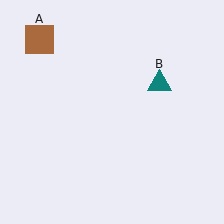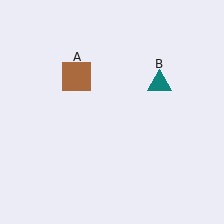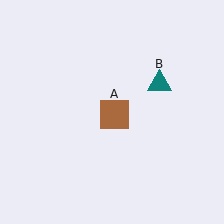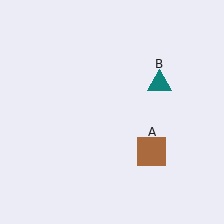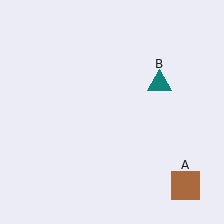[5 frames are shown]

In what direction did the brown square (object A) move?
The brown square (object A) moved down and to the right.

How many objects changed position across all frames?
1 object changed position: brown square (object A).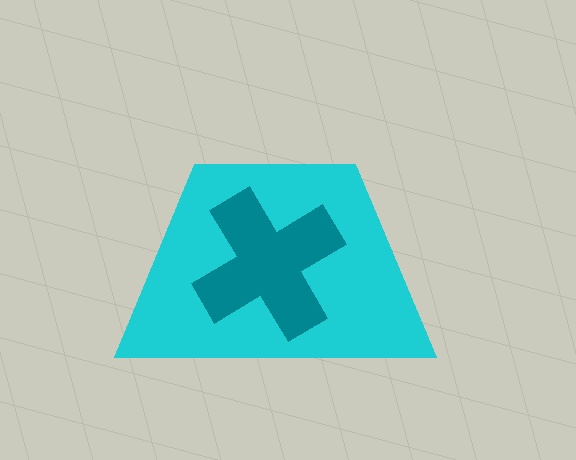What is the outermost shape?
The cyan trapezoid.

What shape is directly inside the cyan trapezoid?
The teal cross.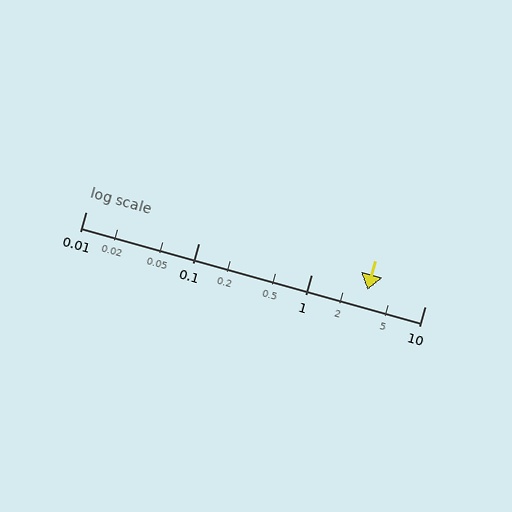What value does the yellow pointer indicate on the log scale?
The pointer indicates approximately 3.1.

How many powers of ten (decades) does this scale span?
The scale spans 3 decades, from 0.01 to 10.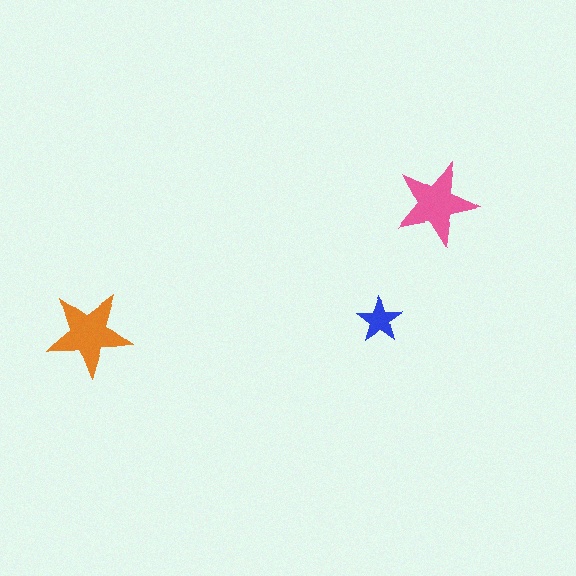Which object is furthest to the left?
The orange star is leftmost.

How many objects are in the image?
There are 3 objects in the image.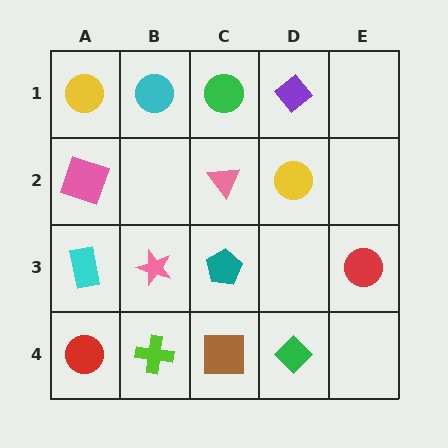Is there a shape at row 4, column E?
No, that cell is empty.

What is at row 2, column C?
A pink triangle.